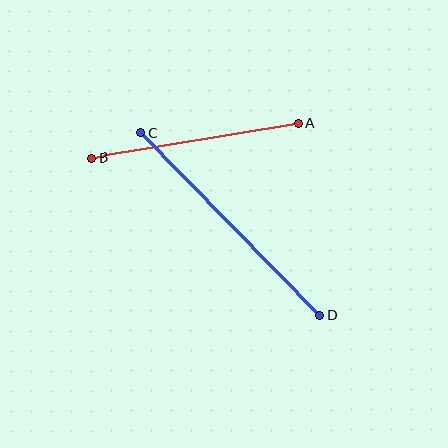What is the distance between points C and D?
The distance is approximately 255 pixels.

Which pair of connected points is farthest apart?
Points C and D are farthest apart.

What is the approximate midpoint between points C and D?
The midpoint is at approximately (230, 224) pixels.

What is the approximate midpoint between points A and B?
The midpoint is at approximately (195, 140) pixels.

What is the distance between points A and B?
The distance is approximately 209 pixels.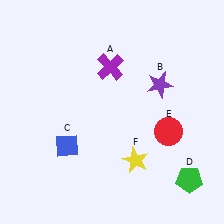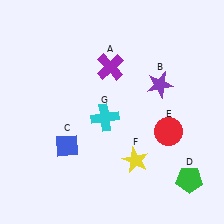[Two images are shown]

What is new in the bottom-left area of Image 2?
A cyan cross (G) was added in the bottom-left area of Image 2.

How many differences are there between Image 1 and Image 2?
There is 1 difference between the two images.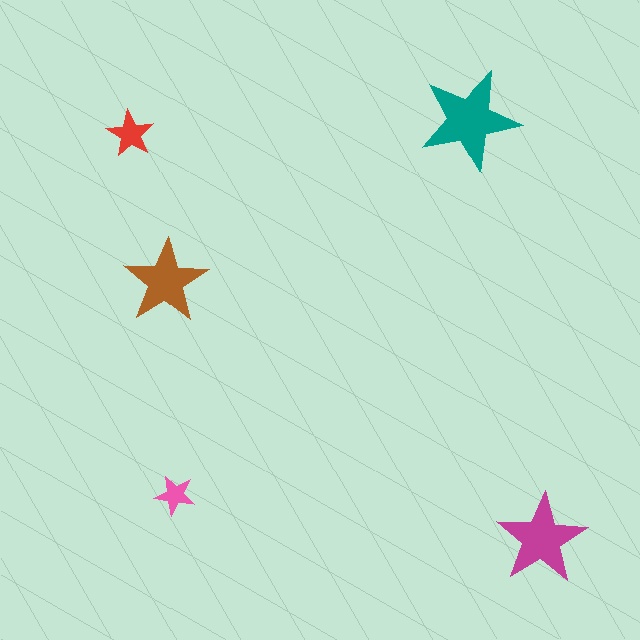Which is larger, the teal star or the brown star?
The teal one.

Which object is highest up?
The teal star is topmost.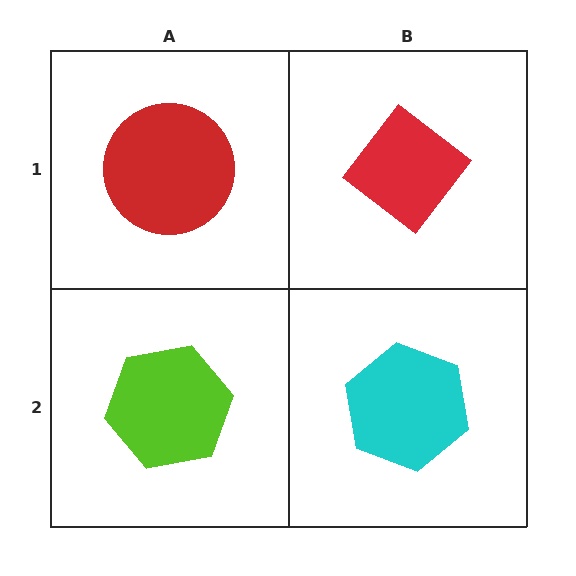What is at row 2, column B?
A cyan hexagon.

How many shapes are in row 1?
2 shapes.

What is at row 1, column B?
A red diamond.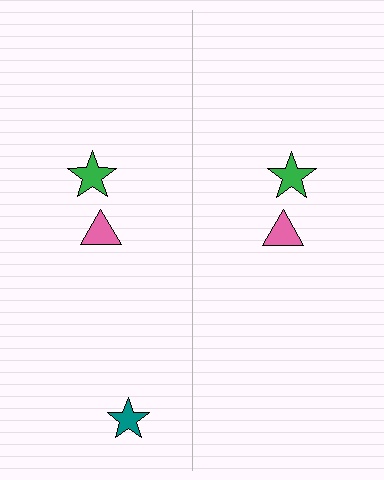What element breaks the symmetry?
A teal star is missing from the right side.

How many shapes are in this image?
There are 5 shapes in this image.